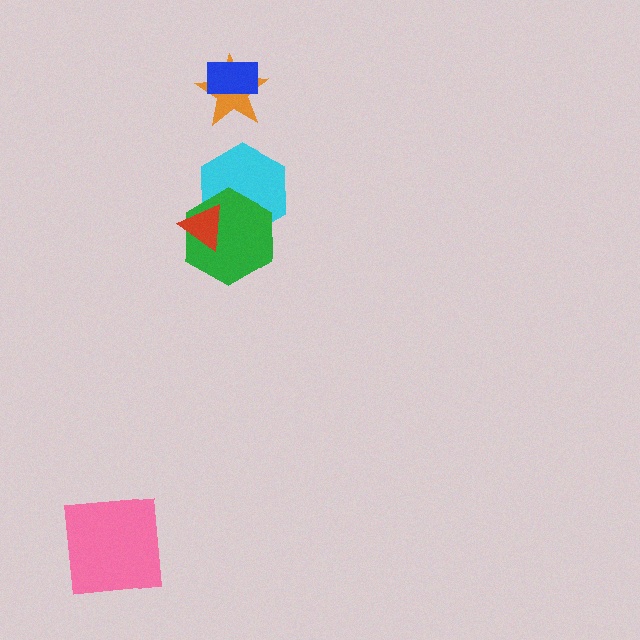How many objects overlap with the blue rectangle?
1 object overlaps with the blue rectangle.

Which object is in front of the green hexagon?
The red triangle is in front of the green hexagon.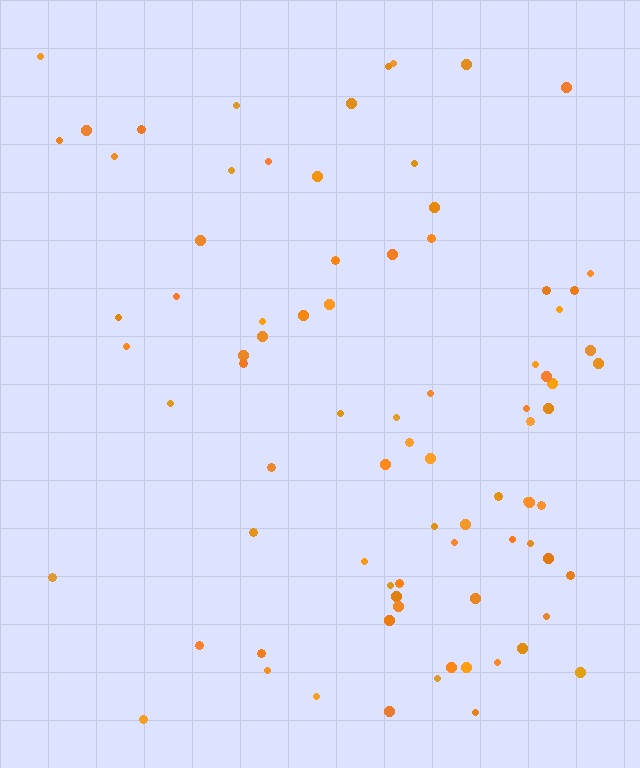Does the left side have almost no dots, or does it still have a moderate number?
Still a moderate number, just noticeably fewer than the right.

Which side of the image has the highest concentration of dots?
The right.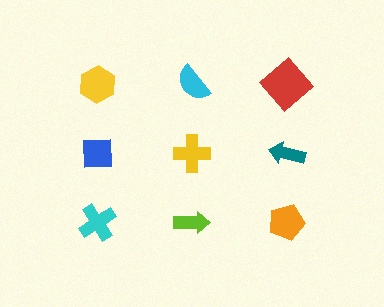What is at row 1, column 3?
A red diamond.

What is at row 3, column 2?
A lime arrow.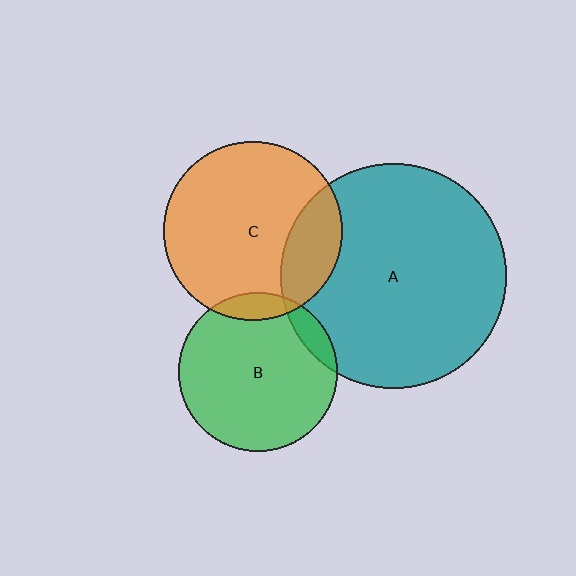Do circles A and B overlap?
Yes.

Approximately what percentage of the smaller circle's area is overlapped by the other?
Approximately 10%.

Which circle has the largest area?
Circle A (teal).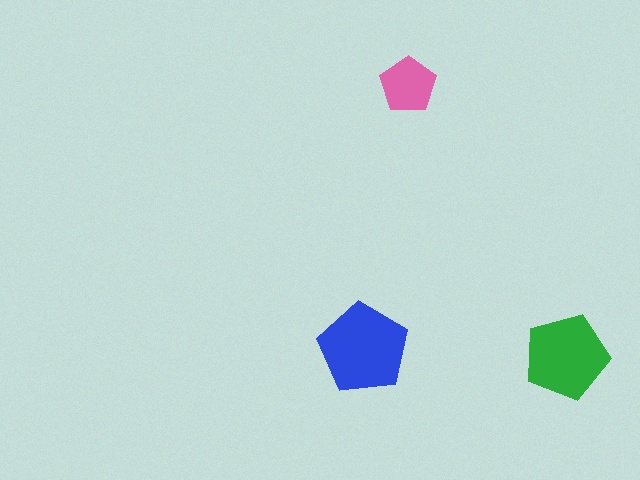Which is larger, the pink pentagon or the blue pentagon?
The blue one.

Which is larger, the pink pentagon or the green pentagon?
The green one.